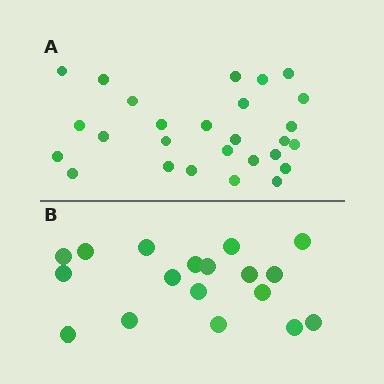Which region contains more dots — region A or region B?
Region A (the top region) has more dots.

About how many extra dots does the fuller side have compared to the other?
Region A has roughly 8 or so more dots than region B.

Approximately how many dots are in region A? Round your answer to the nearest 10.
About 30 dots. (The exact count is 27, which rounds to 30.)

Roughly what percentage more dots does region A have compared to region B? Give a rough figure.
About 50% more.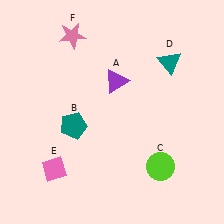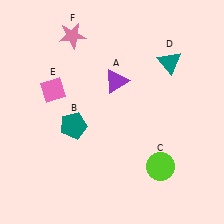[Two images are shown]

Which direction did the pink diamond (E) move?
The pink diamond (E) moved up.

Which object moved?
The pink diamond (E) moved up.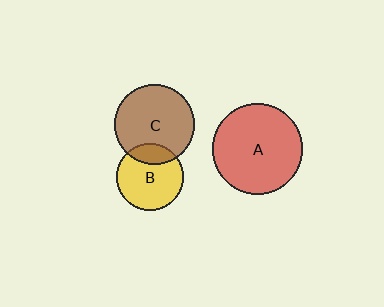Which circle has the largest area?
Circle A (red).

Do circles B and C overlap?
Yes.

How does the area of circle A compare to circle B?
Approximately 1.8 times.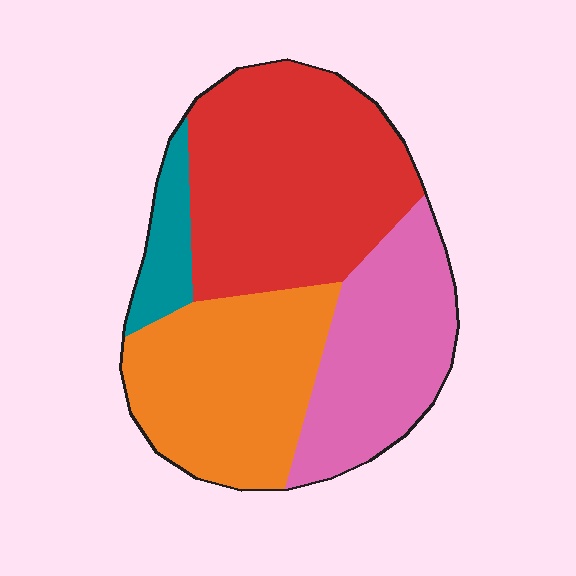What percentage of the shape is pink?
Pink covers 25% of the shape.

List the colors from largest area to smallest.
From largest to smallest: red, orange, pink, teal.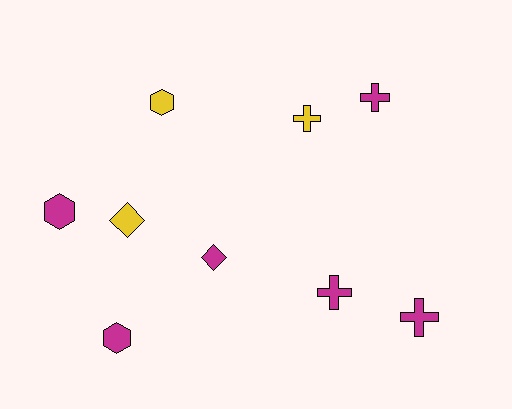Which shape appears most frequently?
Cross, with 4 objects.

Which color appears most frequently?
Magenta, with 6 objects.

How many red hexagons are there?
There are no red hexagons.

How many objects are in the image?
There are 9 objects.